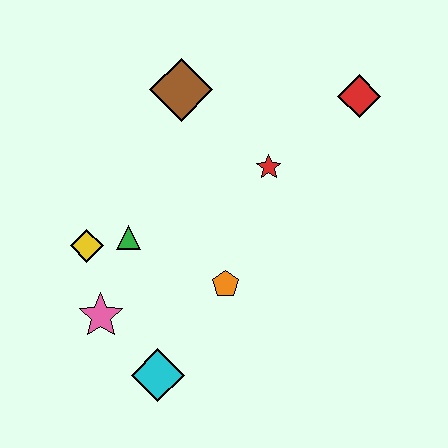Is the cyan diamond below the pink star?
Yes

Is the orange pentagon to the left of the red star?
Yes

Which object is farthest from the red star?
The cyan diamond is farthest from the red star.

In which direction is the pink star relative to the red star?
The pink star is to the left of the red star.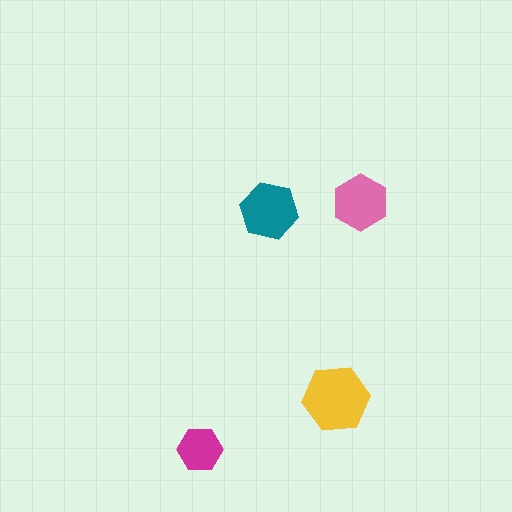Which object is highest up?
The pink hexagon is topmost.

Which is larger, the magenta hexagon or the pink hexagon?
The pink one.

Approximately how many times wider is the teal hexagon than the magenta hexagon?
About 1.5 times wider.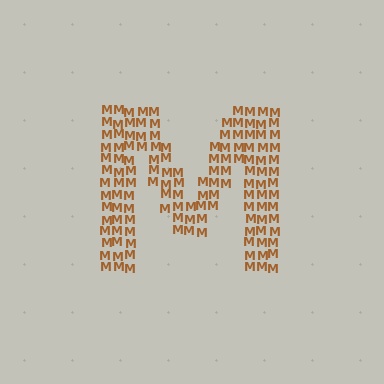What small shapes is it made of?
It is made of small letter M's.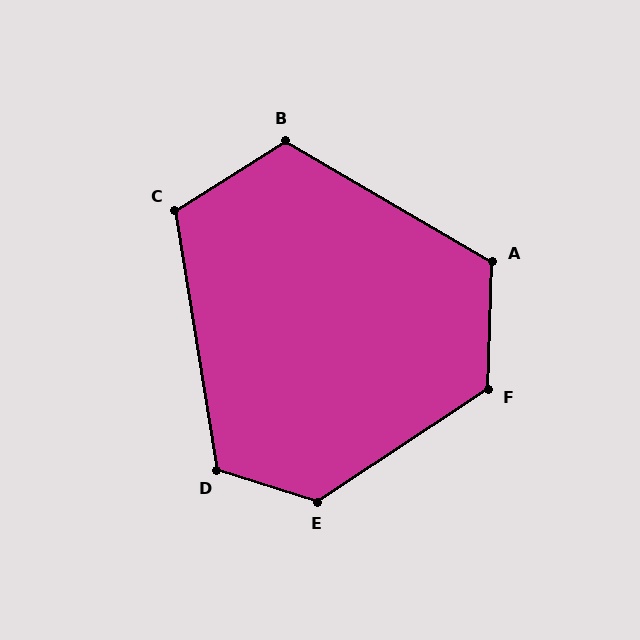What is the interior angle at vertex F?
Approximately 125 degrees (obtuse).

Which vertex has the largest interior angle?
E, at approximately 129 degrees.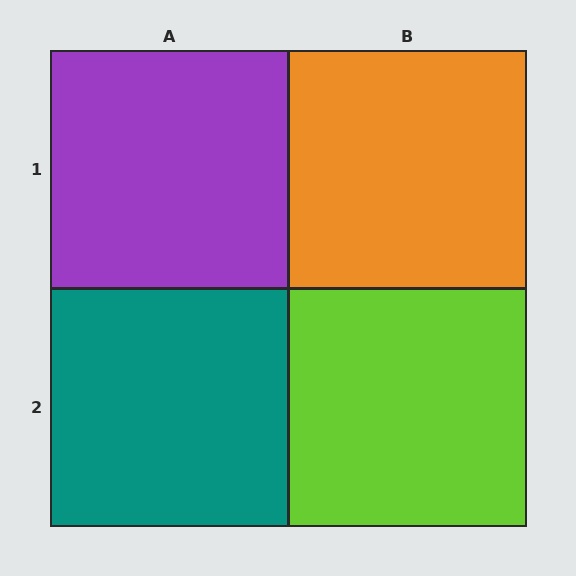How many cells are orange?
1 cell is orange.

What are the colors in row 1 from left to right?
Purple, orange.